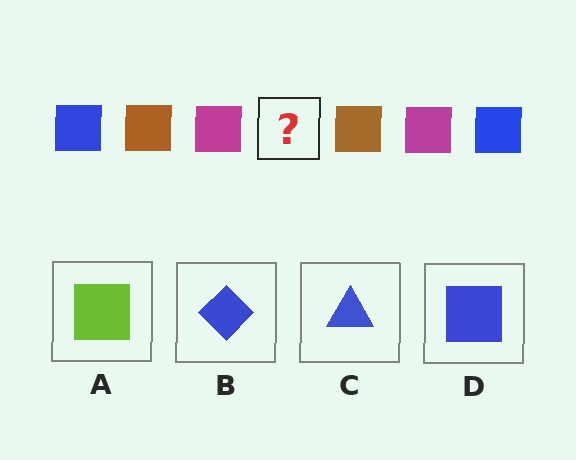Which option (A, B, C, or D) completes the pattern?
D.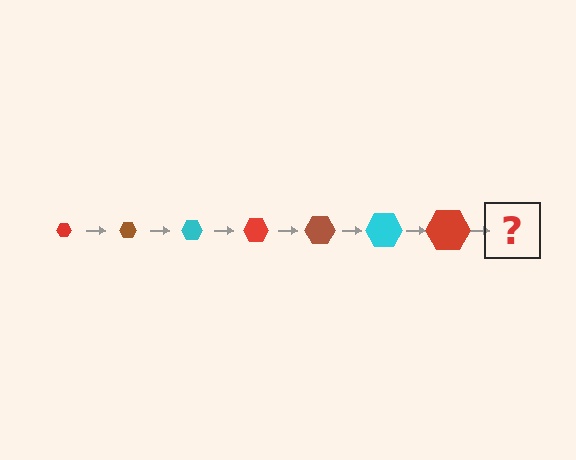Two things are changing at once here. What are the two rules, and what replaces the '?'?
The two rules are that the hexagon grows larger each step and the color cycles through red, brown, and cyan. The '?' should be a brown hexagon, larger than the previous one.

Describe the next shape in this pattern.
It should be a brown hexagon, larger than the previous one.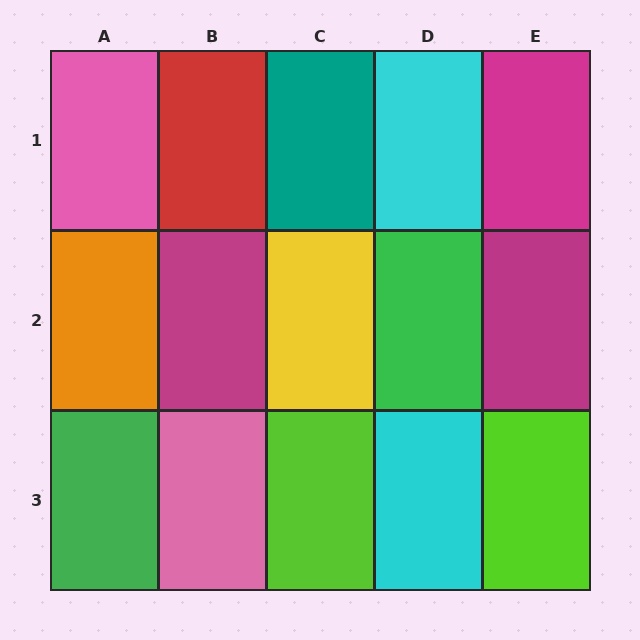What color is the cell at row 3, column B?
Pink.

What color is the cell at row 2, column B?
Magenta.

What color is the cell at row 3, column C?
Lime.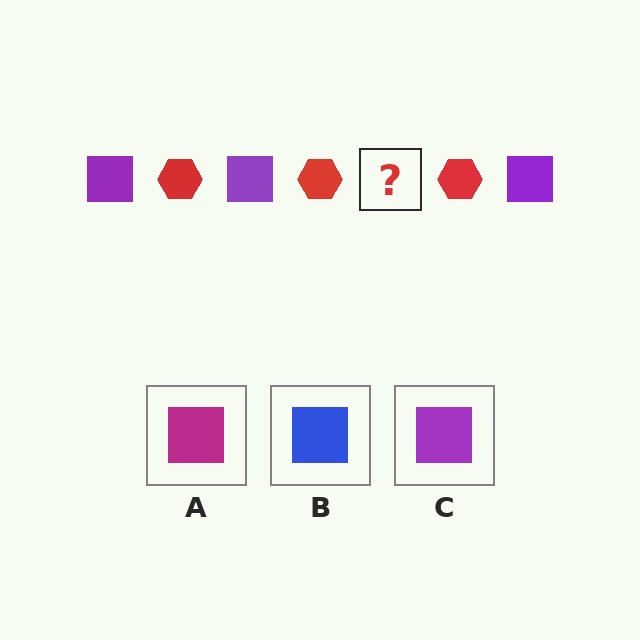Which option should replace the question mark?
Option C.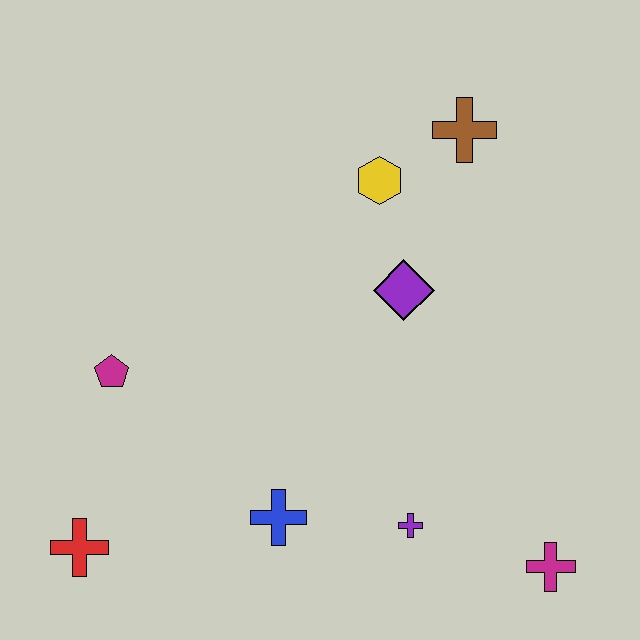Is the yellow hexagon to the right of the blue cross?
Yes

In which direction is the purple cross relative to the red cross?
The purple cross is to the right of the red cross.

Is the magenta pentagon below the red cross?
No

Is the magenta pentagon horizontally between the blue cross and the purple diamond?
No